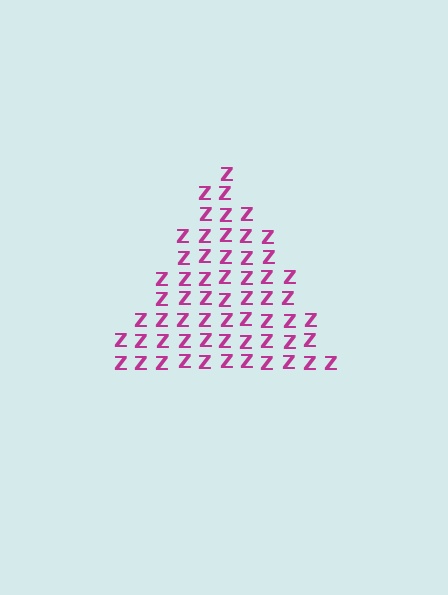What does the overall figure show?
The overall figure shows a triangle.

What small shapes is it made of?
It is made of small letter Z's.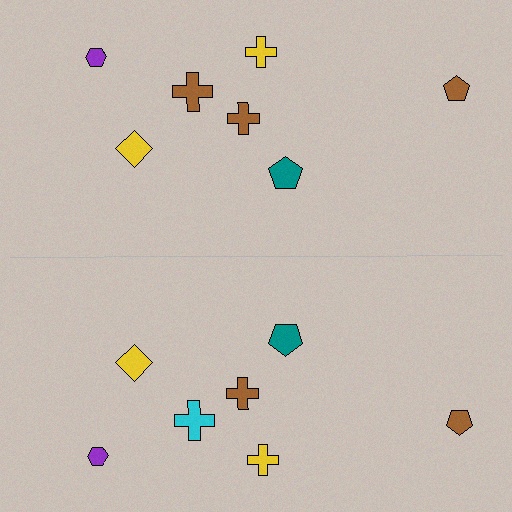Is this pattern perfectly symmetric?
No, the pattern is not perfectly symmetric. The cyan cross on the bottom side breaks the symmetry — its mirror counterpart is brown.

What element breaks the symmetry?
The cyan cross on the bottom side breaks the symmetry — its mirror counterpart is brown.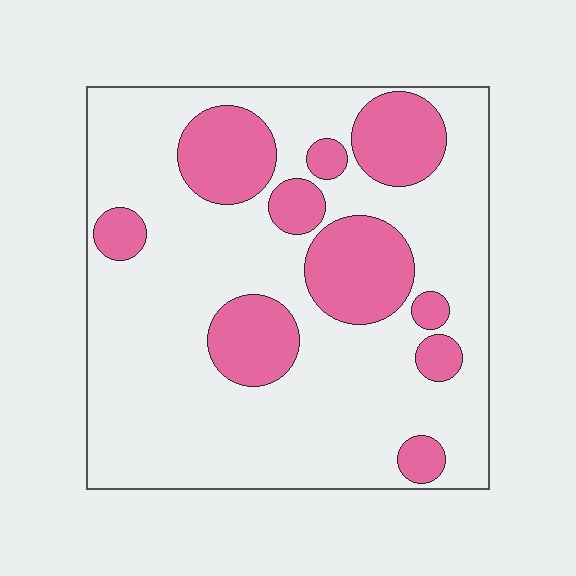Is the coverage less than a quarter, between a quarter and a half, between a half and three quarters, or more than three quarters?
Between a quarter and a half.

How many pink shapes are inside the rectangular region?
10.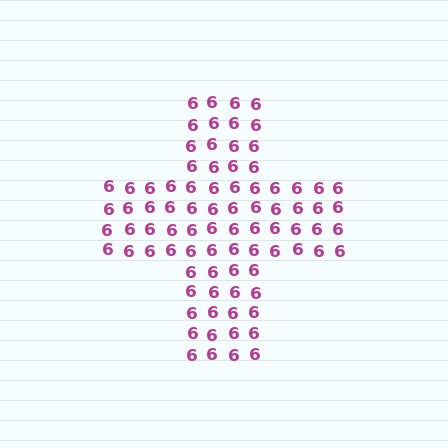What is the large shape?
The large shape is a cross.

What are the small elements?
The small elements are digit 6's.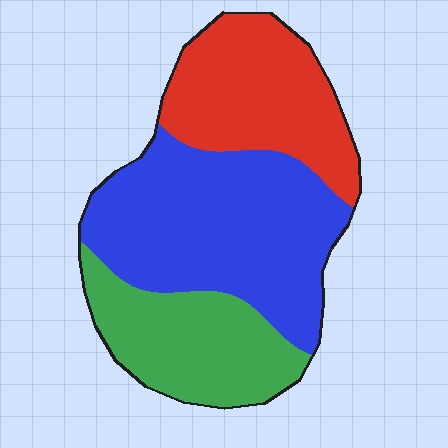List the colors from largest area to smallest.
From largest to smallest: blue, red, green.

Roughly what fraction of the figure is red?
Red takes up about one quarter (1/4) of the figure.